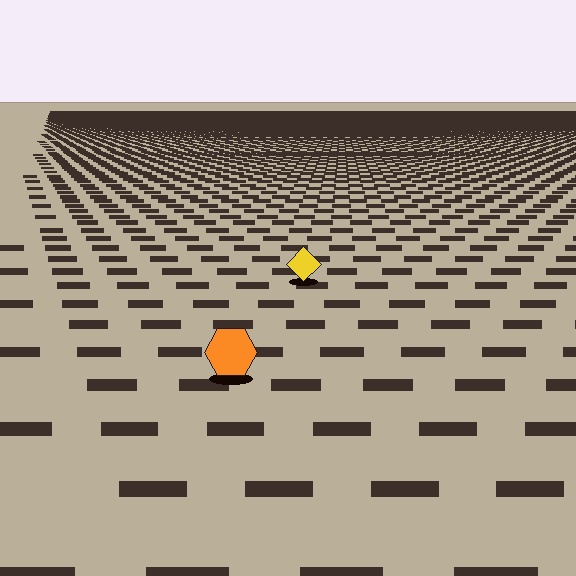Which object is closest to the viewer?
The orange hexagon is closest. The texture marks near it are larger and more spread out.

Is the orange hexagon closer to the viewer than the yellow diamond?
Yes. The orange hexagon is closer — you can tell from the texture gradient: the ground texture is coarser near it.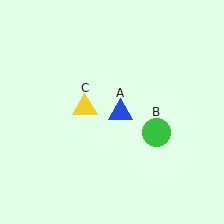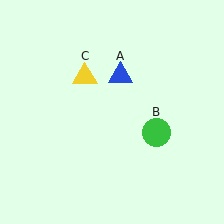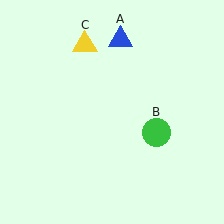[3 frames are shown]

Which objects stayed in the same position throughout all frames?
Green circle (object B) remained stationary.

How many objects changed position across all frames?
2 objects changed position: blue triangle (object A), yellow triangle (object C).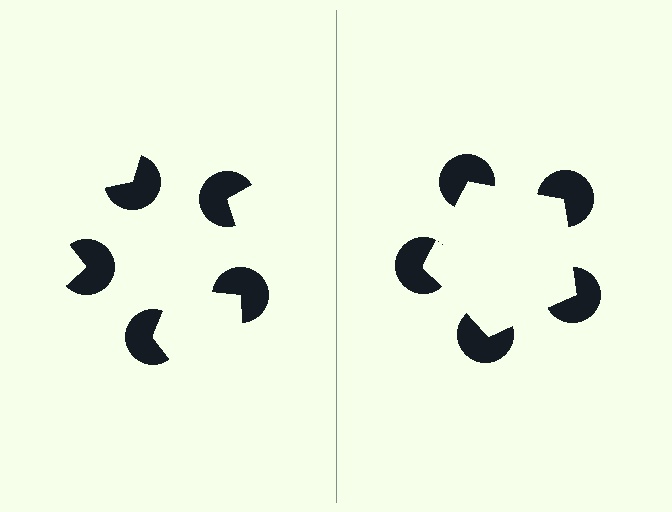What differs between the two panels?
The pac-man discs are positioned identically on both sides; only the wedge orientations differ. On the right they align to a pentagon; on the left they are misaligned.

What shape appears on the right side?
An illusory pentagon.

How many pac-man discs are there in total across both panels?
10 — 5 on each side.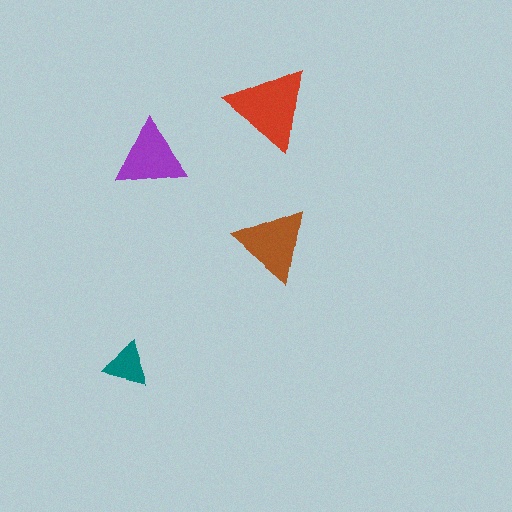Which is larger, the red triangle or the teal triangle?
The red one.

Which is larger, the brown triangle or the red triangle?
The red one.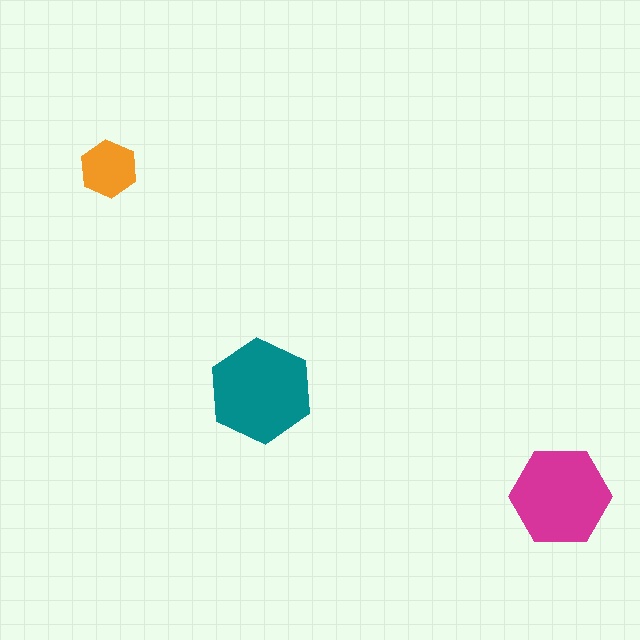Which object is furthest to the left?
The orange hexagon is leftmost.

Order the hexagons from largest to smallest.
the teal one, the magenta one, the orange one.